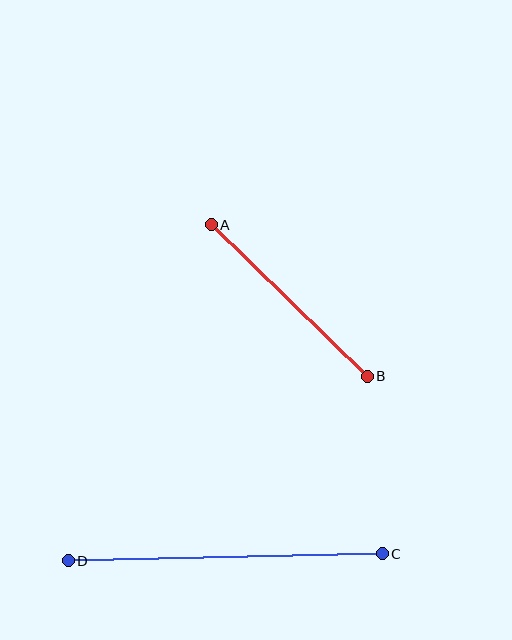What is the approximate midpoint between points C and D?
The midpoint is at approximately (225, 557) pixels.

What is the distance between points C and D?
The distance is approximately 314 pixels.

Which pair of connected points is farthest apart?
Points C and D are farthest apart.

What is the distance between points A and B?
The distance is approximately 217 pixels.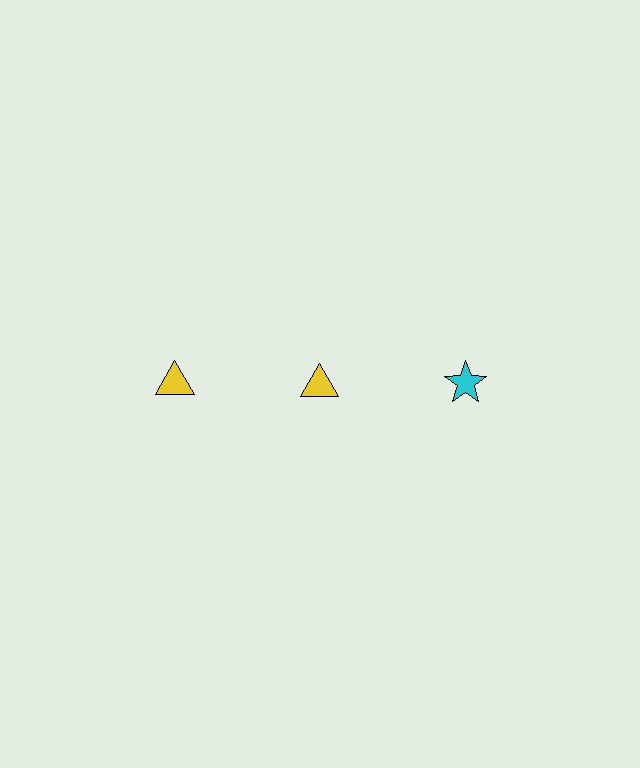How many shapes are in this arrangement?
There are 3 shapes arranged in a grid pattern.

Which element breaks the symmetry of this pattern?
The cyan star in the top row, center column breaks the symmetry. All other shapes are yellow triangles.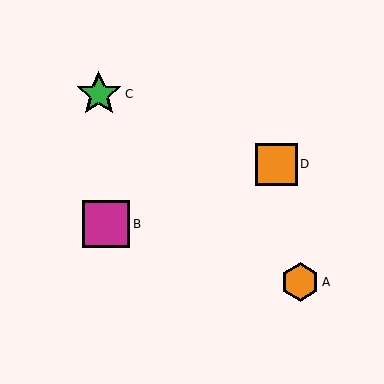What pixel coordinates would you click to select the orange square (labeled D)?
Click at (276, 164) to select the orange square D.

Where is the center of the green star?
The center of the green star is at (99, 94).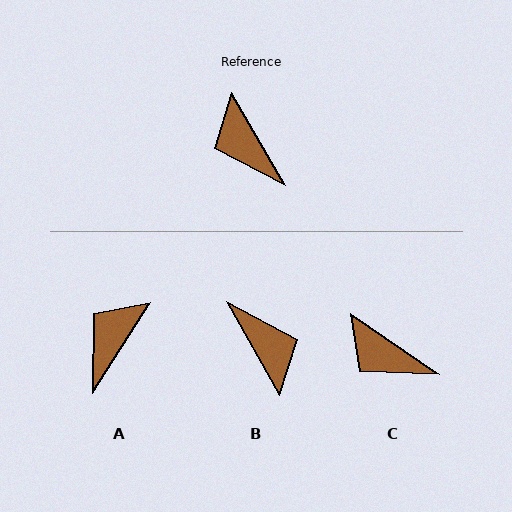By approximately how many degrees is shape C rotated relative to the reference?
Approximately 25 degrees counter-clockwise.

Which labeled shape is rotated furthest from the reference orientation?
B, about 179 degrees away.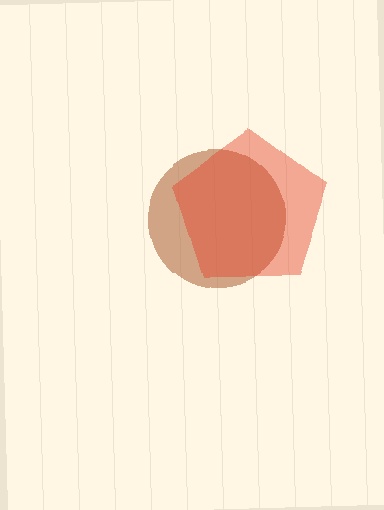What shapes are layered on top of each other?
The layered shapes are: a brown circle, a red pentagon.